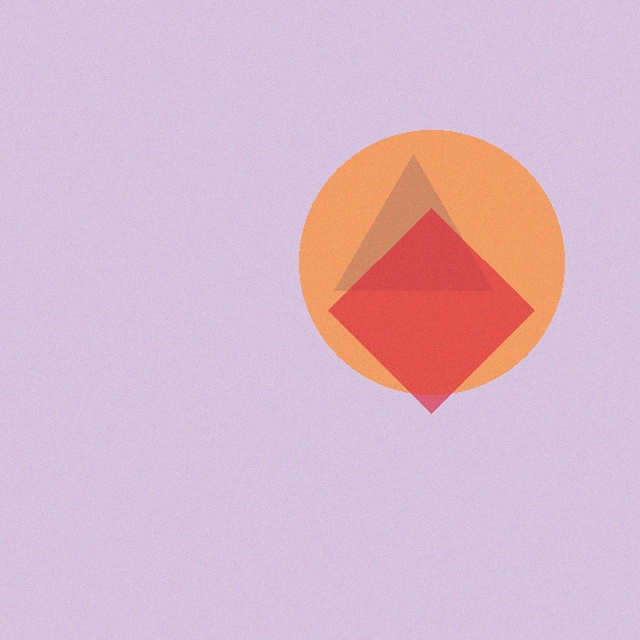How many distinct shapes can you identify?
There are 3 distinct shapes: a blue triangle, an orange circle, a red diamond.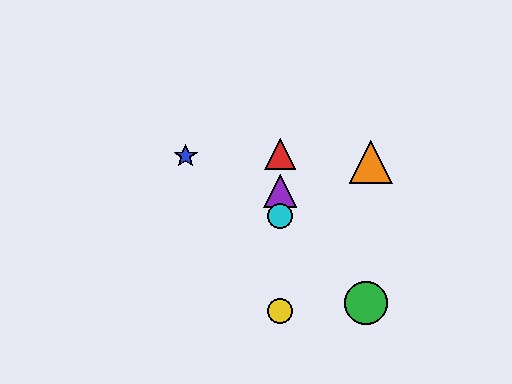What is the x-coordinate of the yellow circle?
The yellow circle is at x≈280.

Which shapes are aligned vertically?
The red triangle, the yellow circle, the purple triangle, the cyan circle are aligned vertically.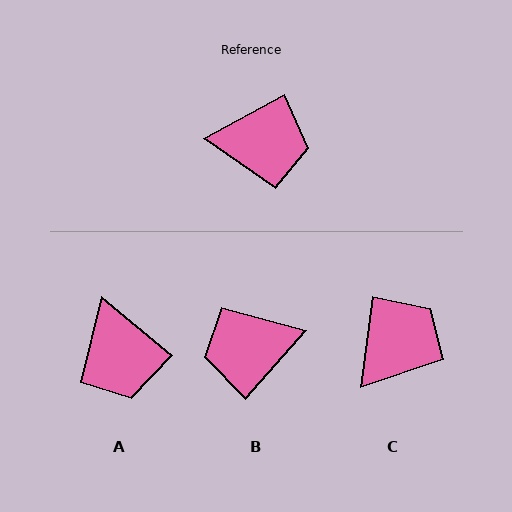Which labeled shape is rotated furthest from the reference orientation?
B, about 160 degrees away.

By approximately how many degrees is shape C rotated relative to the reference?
Approximately 54 degrees counter-clockwise.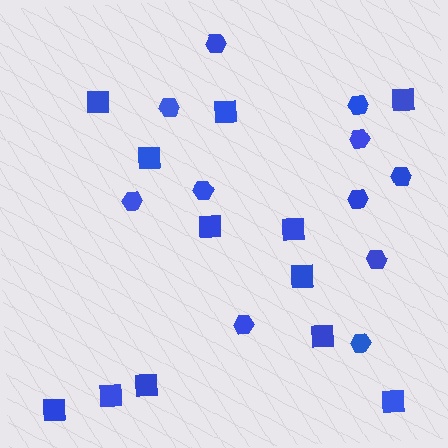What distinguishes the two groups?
There are 2 groups: one group of squares (12) and one group of hexagons (11).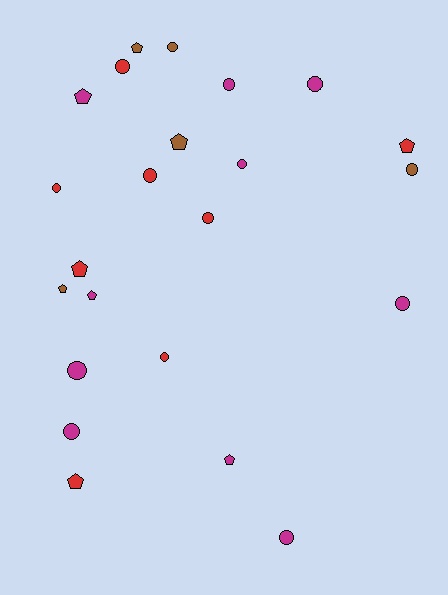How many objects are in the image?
There are 23 objects.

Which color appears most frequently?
Magenta, with 10 objects.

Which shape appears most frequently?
Circle, with 14 objects.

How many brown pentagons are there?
There are 3 brown pentagons.